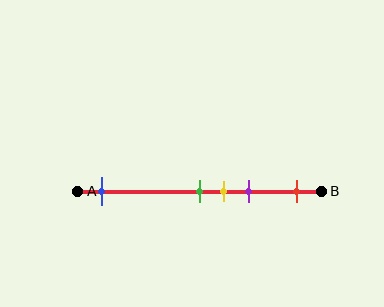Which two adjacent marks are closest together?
The green and yellow marks are the closest adjacent pair.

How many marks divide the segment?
There are 5 marks dividing the segment.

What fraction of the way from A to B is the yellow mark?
The yellow mark is approximately 60% (0.6) of the way from A to B.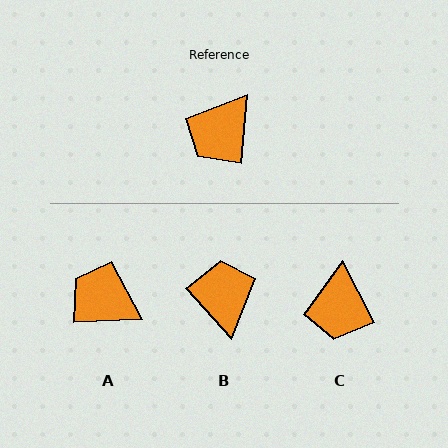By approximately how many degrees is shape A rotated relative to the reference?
Approximately 83 degrees clockwise.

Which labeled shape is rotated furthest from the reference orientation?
B, about 133 degrees away.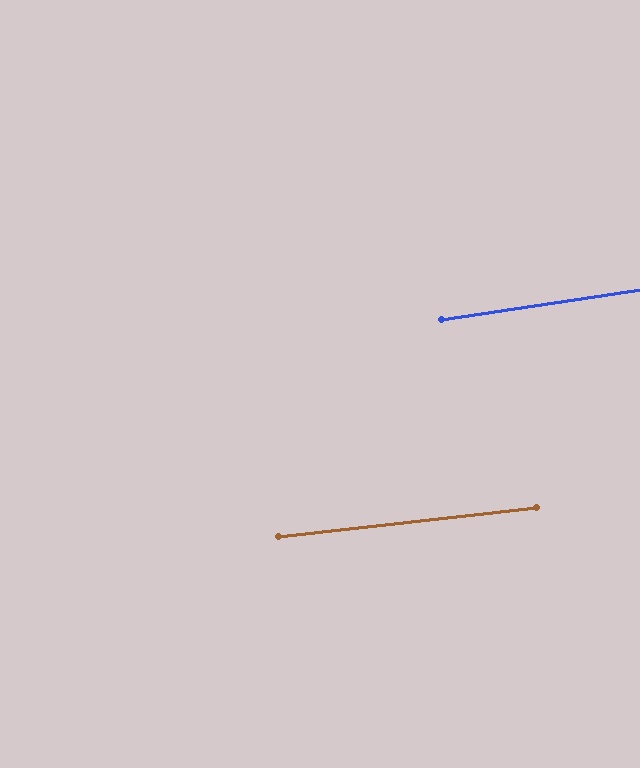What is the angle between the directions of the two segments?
Approximately 2 degrees.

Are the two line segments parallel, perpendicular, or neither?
Parallel — their directions differ by only 1.9°.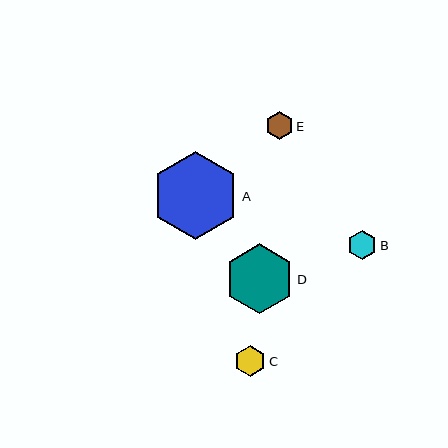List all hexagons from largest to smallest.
From largest to smallest: A, D, C, B, E.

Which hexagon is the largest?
Hexagon A is the largest with a size of approximately 87 pixels.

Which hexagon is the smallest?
Hexagon E is the smallest with a size of approximately 28 pixels.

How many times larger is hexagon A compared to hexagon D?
Hexagon A is approximately 1.2 times the size of hexagon D.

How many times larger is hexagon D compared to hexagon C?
Hexagon D is approximately 2.2 times the size of hexagon C.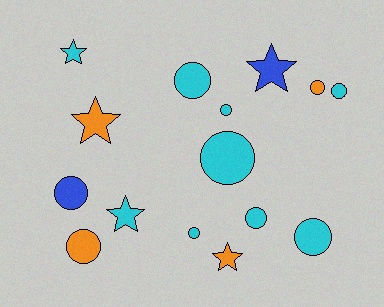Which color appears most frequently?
Cyan, with 9 objects.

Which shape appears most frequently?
Circle, with 10 objects.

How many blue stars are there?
There is 1 blue star.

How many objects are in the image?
There are 15 objects.